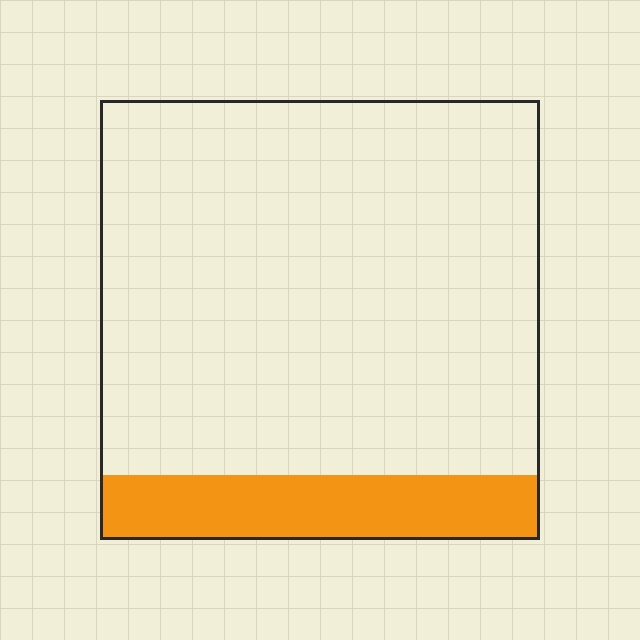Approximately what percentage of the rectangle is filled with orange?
Approximately 15%.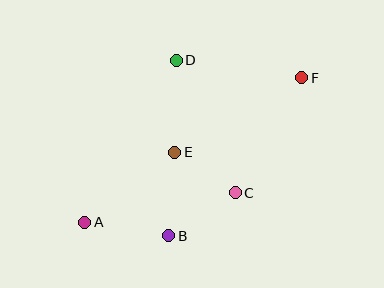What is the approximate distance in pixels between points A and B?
The distance between A and B is approximately 85 pixels.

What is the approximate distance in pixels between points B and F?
The distance between B and F is approximately 207 pixels.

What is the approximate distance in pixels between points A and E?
The distance between A and E is approximately 114 pixels.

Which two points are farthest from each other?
Points A and F are farthest from each other.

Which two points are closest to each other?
Points C and E are closest to each other.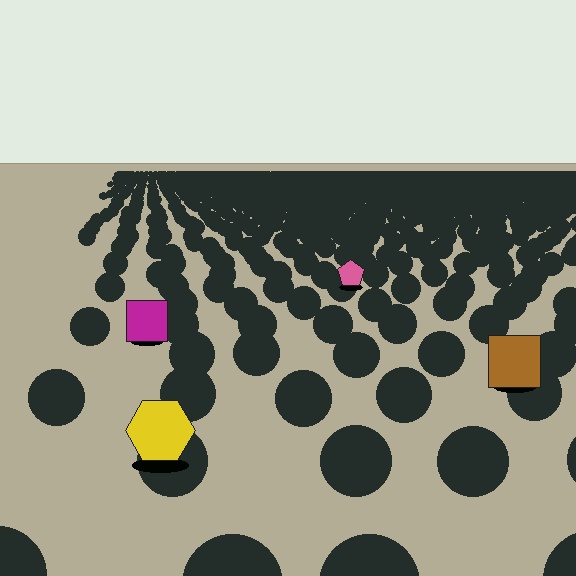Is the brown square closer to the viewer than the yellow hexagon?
No. The yellow hexagon is closer — you can tell from the texture gradient: the ground texture is coarser near it.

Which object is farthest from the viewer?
The pink pentagon is farthest from the viewer. It appears smaller and the ground texture around it is denser.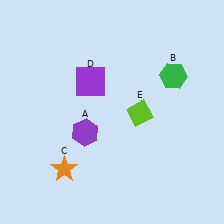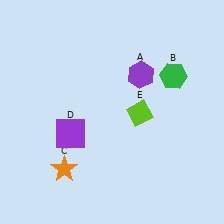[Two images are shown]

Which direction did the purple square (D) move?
The purple square (D) moved down.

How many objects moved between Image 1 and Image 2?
2 objects moved between the two images.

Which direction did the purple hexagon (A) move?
The purple hexagon (A) moved up.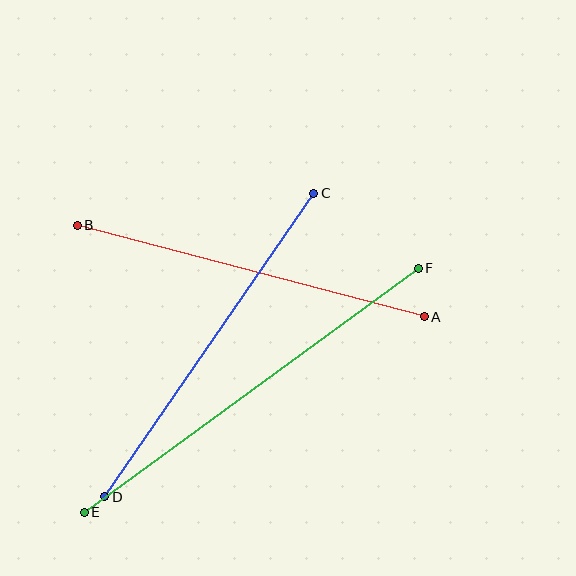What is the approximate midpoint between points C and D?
The midpoint is at approximately (209, 345) pixels.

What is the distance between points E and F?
The distance is approximately 414 pixels.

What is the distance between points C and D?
The distance is approximately 369 pixels.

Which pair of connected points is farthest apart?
Points E and F are farthest apart.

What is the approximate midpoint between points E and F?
The midpoint is at approximately (251, 390) pixels.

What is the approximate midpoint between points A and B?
The midpoint is at approximately (251, 271) pixels.